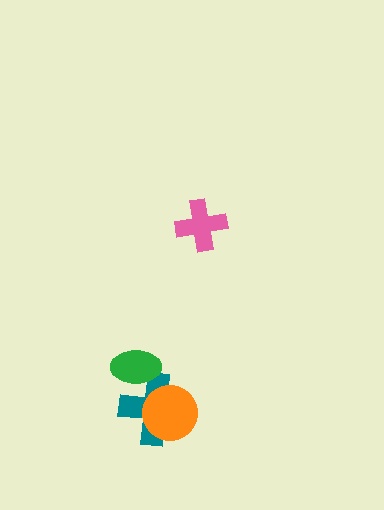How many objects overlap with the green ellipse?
1 object overlaps with the green ellipse.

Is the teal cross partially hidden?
Yes, it is partially covered by another shape.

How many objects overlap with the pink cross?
0 objects overlap with the pink cross.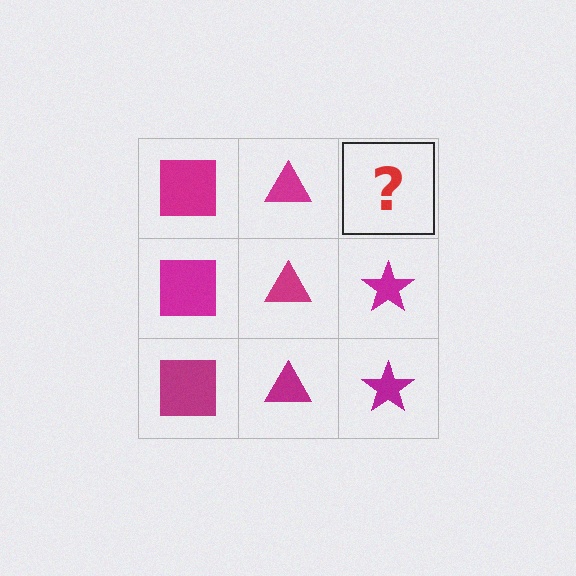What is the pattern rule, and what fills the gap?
The rule is that each column has a consistent shape. The gap should be filled with a magenta star.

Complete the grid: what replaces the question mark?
The question mark should be replaced with a magenta star.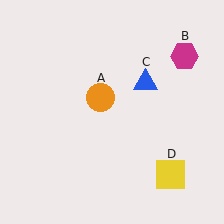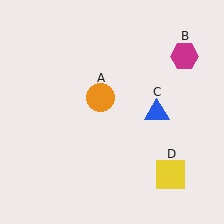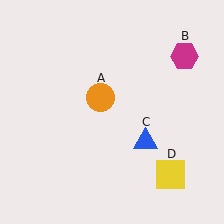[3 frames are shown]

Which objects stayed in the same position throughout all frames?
Orange circle (object A) and magenta hexagon (object B) and yellow square (object D) remained stationary.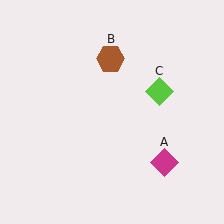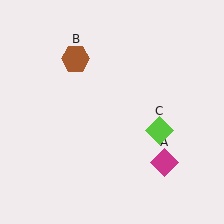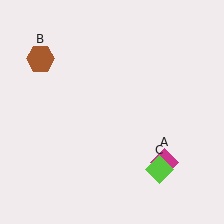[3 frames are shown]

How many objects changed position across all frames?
2 objects changed position: brown hexagon (object B), lime diamond (object C).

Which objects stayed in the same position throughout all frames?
Magenta diamond (object A) remained stationary.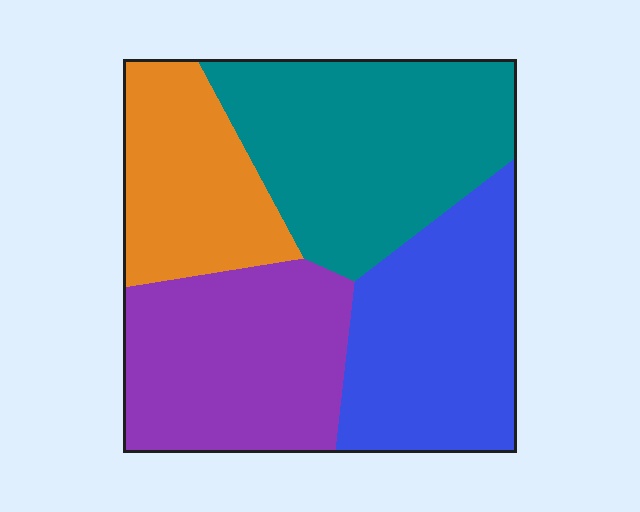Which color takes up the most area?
Teal, at roughly 30%.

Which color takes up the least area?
Orange, at roughly 20%.